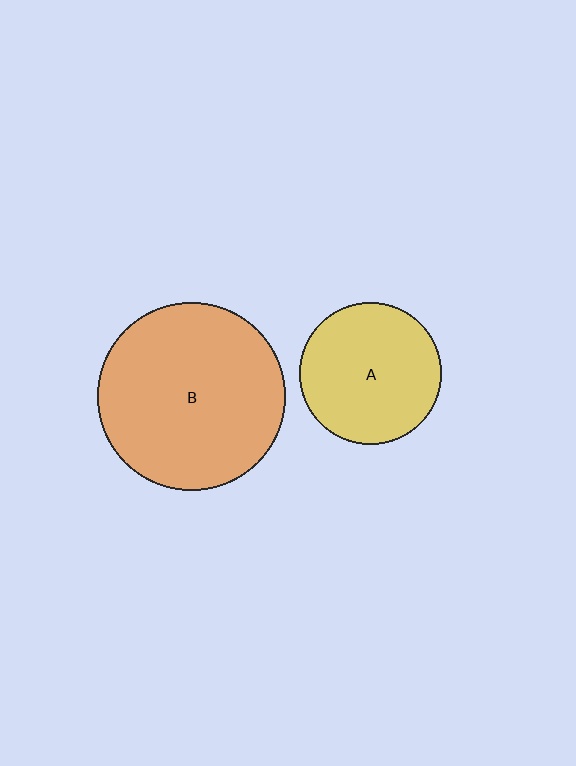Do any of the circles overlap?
No, none of the circles overlap.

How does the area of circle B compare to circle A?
Approximately 1.7 times.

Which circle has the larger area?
Circle B (orange).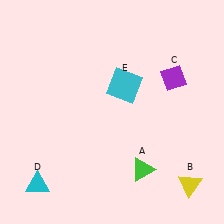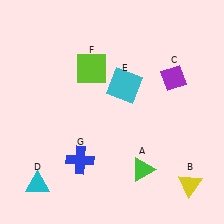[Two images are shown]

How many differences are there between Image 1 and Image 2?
There are 2 differences between the two images.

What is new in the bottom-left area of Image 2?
A blue cross (G) was added in the bottom-left area of Image 2.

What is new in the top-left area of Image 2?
A lime square (F) was added in the top-left area of Image 2.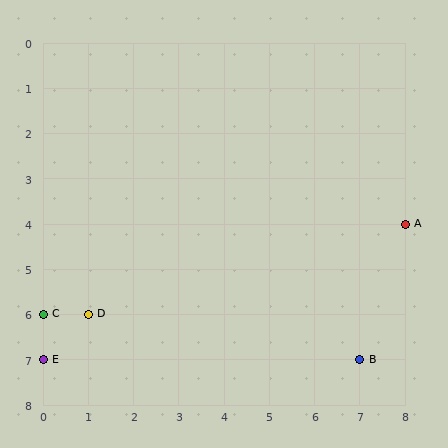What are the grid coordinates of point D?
Point D is at grid coordinates (1, 6).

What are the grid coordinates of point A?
Point A is at grid coordinates (8, 4).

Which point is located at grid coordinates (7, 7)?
Point B is at (7, 7).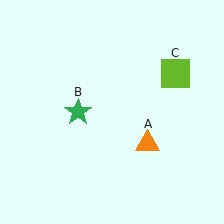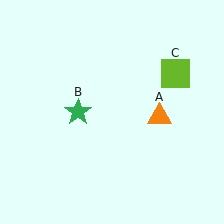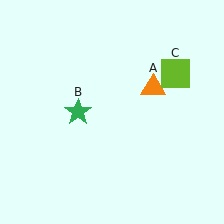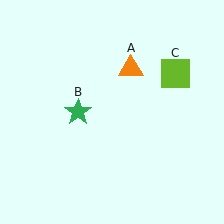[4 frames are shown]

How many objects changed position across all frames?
1 object changed position: orange triangle (object A).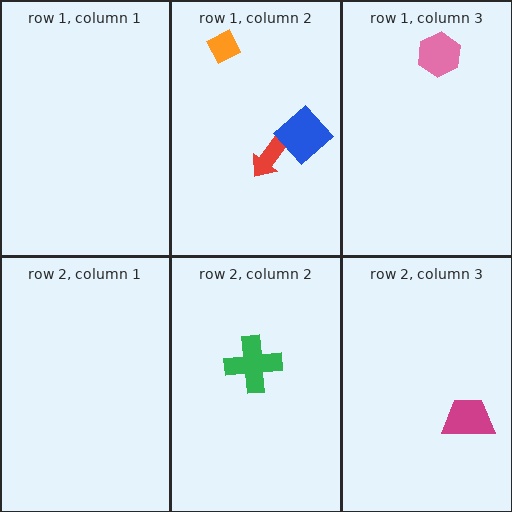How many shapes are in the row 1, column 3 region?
1.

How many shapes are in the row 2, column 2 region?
1.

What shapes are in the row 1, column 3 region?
The pink hexagon.